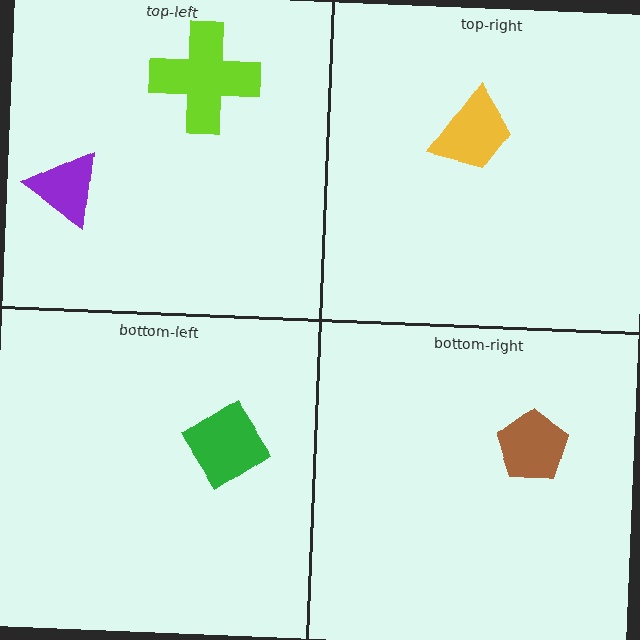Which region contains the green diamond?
The bottom-left region.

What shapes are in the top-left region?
The purple triangle, the lime cross.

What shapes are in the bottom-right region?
The brown pentagon.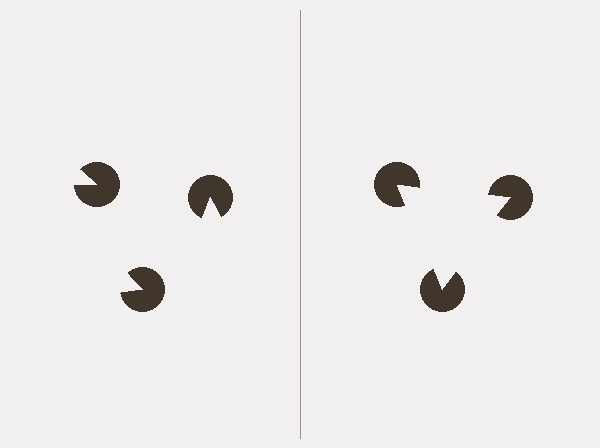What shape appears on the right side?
An illusory triangle.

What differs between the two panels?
The pac-man discs are positioned identically on both sides; only the wedge orientations differ. On the right they align to a triangle; on the left they are misaligned.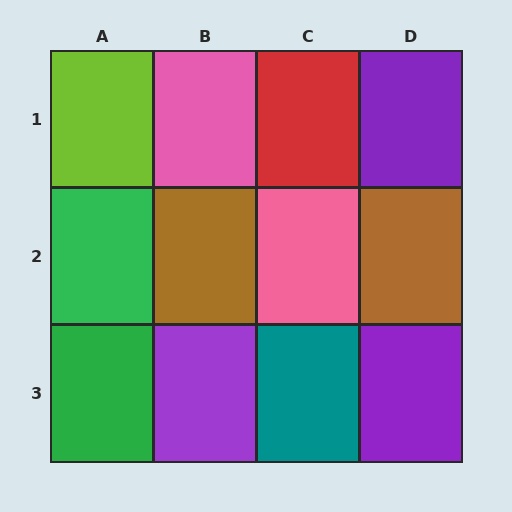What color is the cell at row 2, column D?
Brown.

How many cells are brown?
2 cells are brown.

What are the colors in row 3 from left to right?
Green, purple, teal, purple.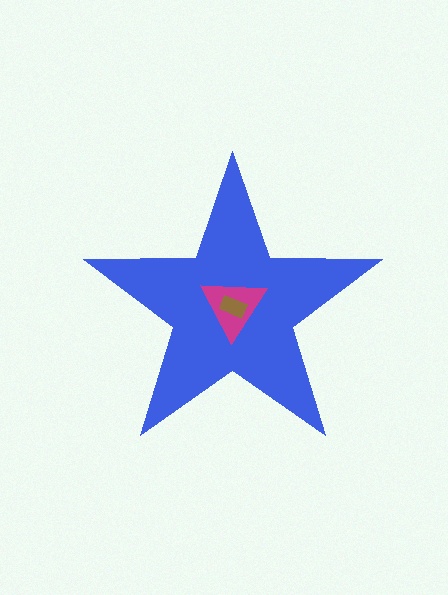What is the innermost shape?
The brown rectangle.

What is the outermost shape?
The blue star.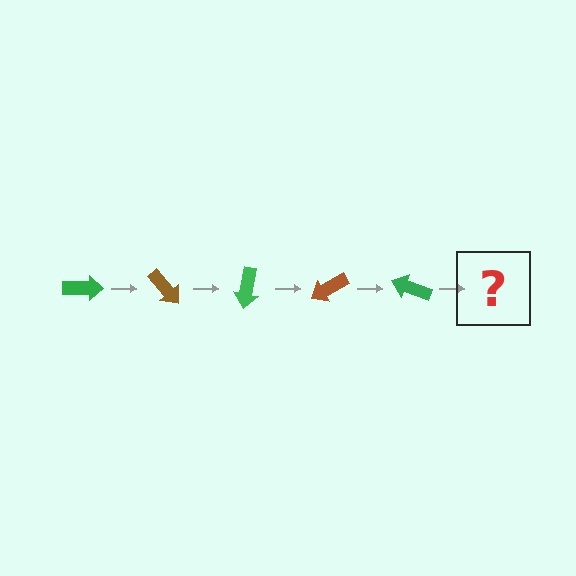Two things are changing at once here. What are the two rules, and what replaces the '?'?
The two rules are that it rotates 50 degrees each step and the color cycles through green and brown. The '?' should be a brown arrow, rotated 250 degrees from the start.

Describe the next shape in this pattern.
It should be a brown arrow, rotated 250 degrees from the start.